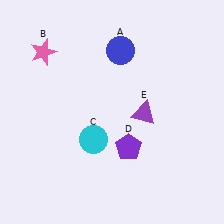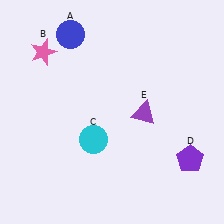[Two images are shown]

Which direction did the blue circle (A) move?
The blue circle (A) moved left.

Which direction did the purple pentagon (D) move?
The purple pentagon (D) moved right.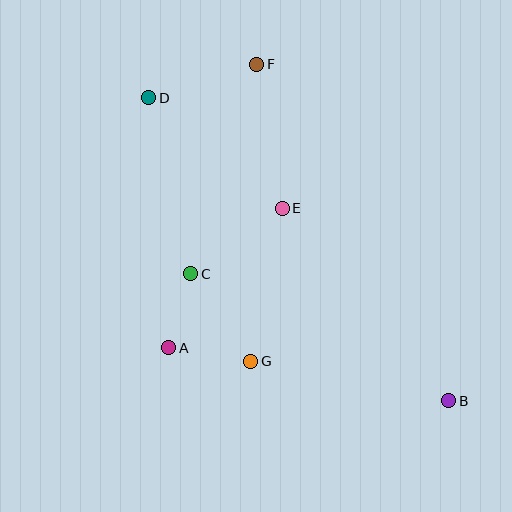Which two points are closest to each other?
Points A and C are closest to each other.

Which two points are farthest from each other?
Points B and D are farthest from each other.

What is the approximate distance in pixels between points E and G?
The distance between E and G is approximately 156 pixels.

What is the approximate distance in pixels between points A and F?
The distance between A and F is approximately 297 pixels.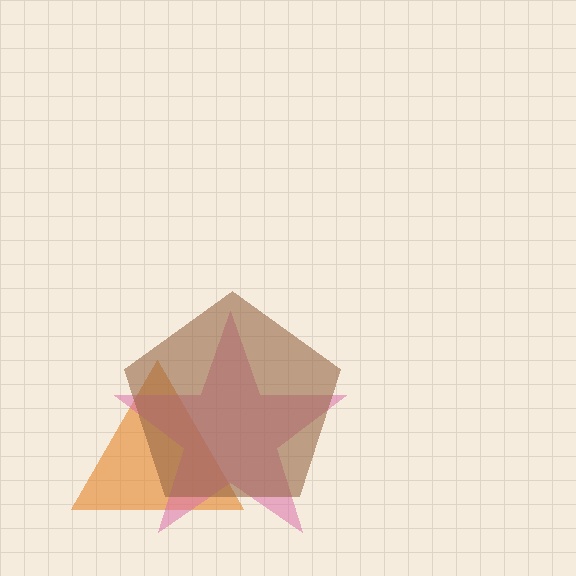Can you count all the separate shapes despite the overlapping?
Yes, there are 3 separate shapes.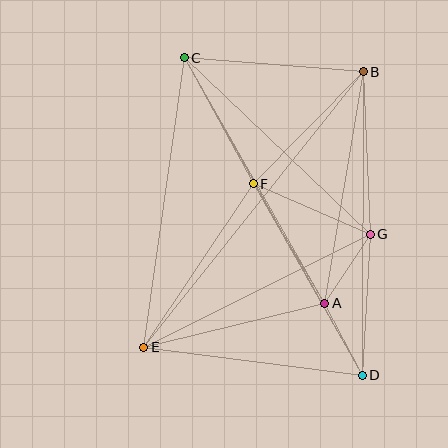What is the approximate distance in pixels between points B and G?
The distance between B and G is approximately 163 pixels.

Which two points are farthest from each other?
Points C and D are farthest from each other.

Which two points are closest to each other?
Points A and D are closest to each other.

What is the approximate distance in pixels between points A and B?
The distance between A and B is approximately 235 pixels.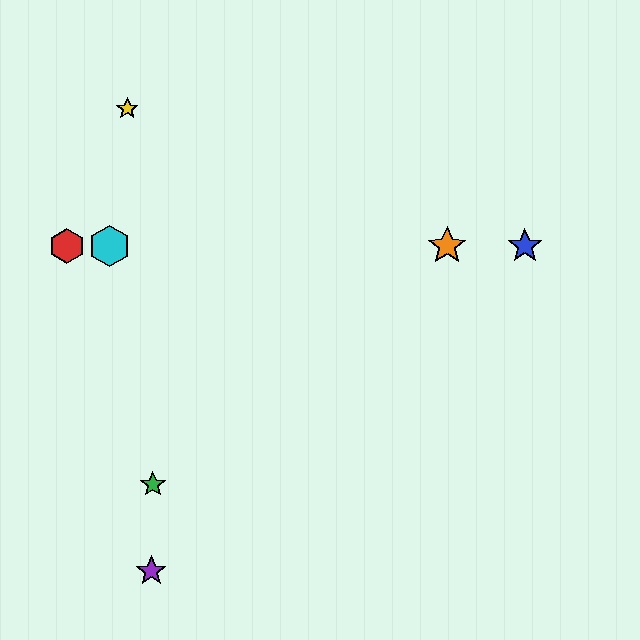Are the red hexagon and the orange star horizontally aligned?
Yes, both are at y≈246.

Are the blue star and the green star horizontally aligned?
No, the blue star is at y≈246 and the green star is at y≈484.